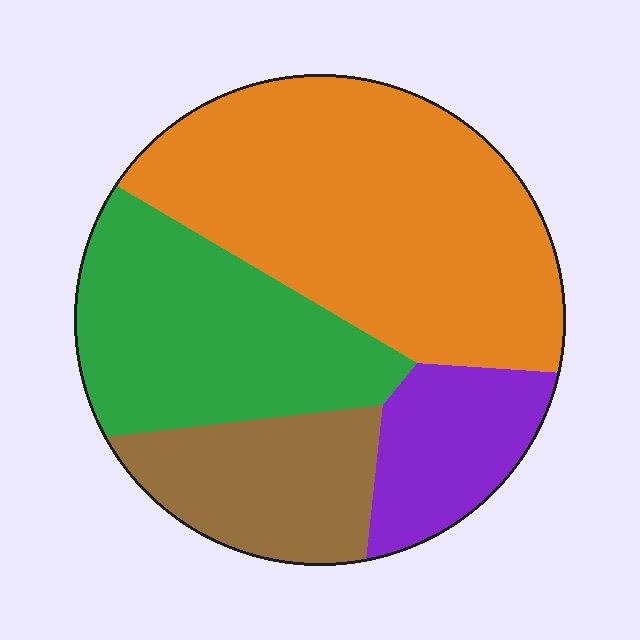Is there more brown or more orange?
Orange.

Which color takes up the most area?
Orange, at roughly 45%.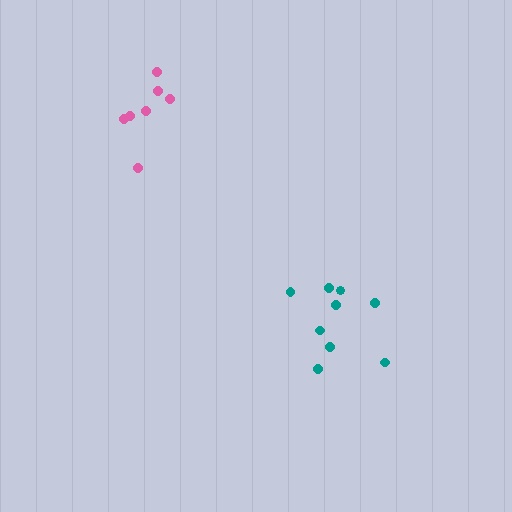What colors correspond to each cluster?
The clusters are colored: teal, pink.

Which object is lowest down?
The teal cluster is bottommost.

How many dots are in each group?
Group 1: 10 dots, Group 2: 7 dots (17 total).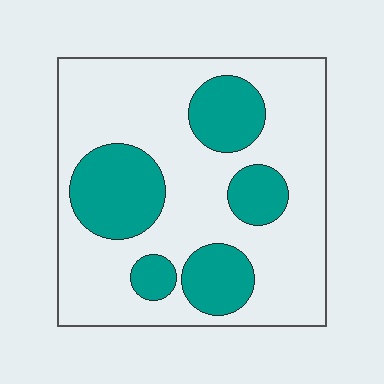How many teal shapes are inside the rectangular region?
5.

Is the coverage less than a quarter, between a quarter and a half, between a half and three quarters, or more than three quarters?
Between a quarter and a half.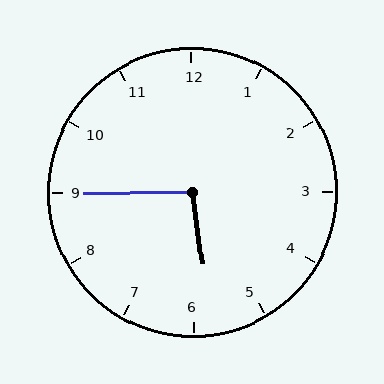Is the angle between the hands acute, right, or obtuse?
It is obtuse.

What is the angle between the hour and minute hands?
Approximately 98 degrees.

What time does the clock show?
5:45.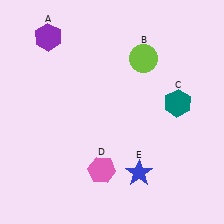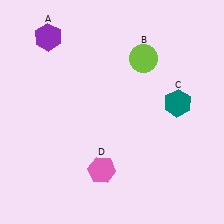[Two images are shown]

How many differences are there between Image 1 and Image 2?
There is 1 difference between the two images.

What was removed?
The blue star (E) was removed in Image 2.